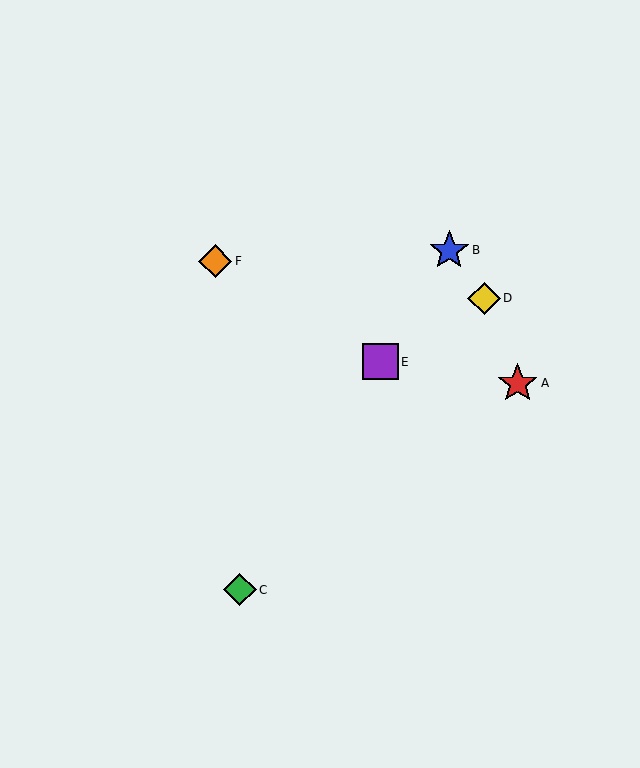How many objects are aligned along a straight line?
3 objects (B, C, E) are aligned along a straight line.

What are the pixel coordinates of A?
Object A is at (518, 383).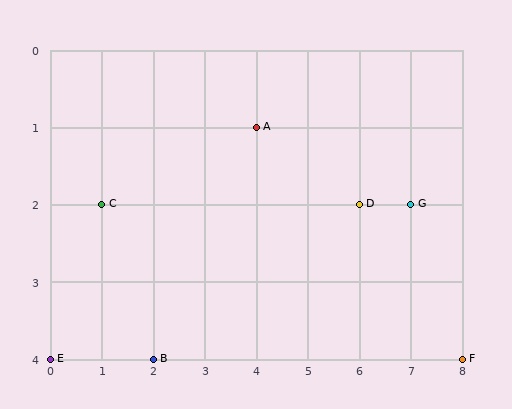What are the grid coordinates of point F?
Point F is at grid coordinates (8, 4).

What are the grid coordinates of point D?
Point D is at grid coordinates (6, 2).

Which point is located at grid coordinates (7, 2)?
Point G is at (7, 2).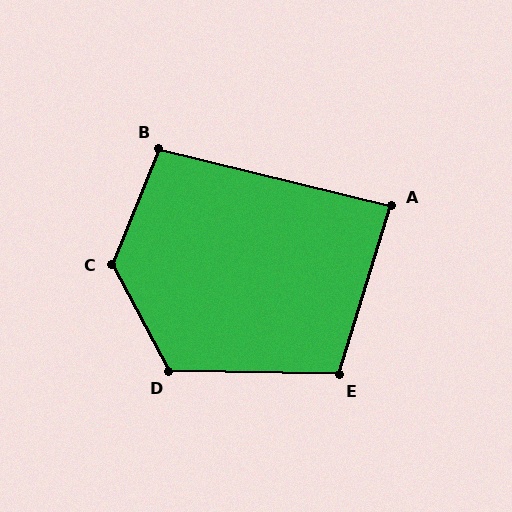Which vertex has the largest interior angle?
C, at approximately 130 degrees.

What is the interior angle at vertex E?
Approximately 106 degrees (obtuse).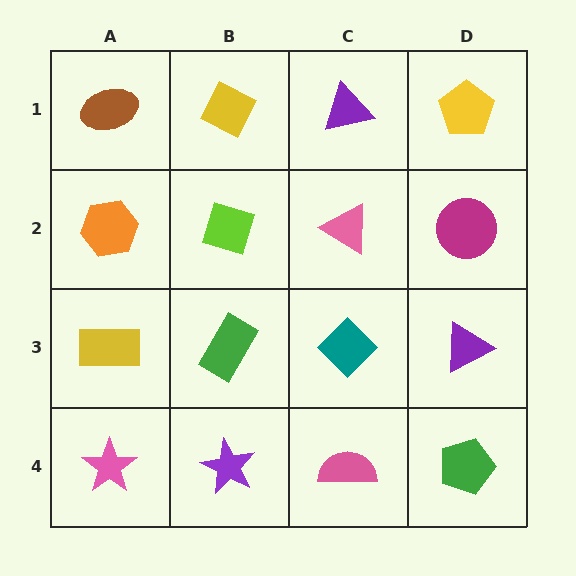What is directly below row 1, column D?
A magenta circle.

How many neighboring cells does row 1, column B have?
3.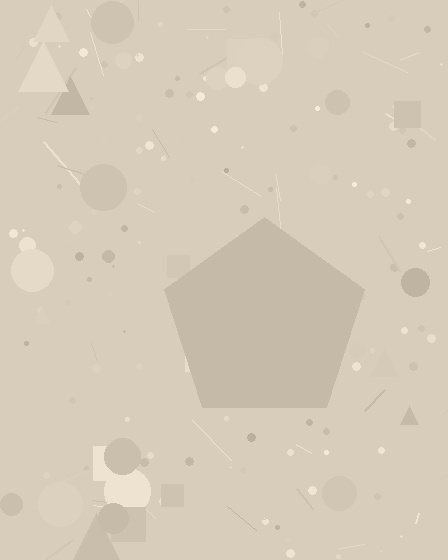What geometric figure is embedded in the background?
A pentagon is embedded in the background.